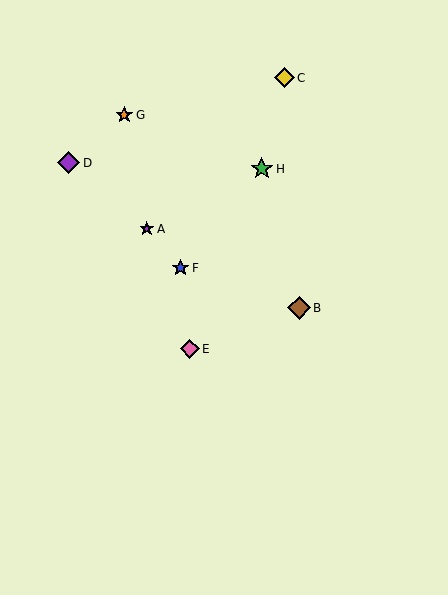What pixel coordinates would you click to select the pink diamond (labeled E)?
Click at (190, 349) to select the pink diamond E.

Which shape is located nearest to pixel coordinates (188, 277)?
The blue star (labeled F) at (180, 268) is nearest to that location.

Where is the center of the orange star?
The center of the orange star is at (124, 115).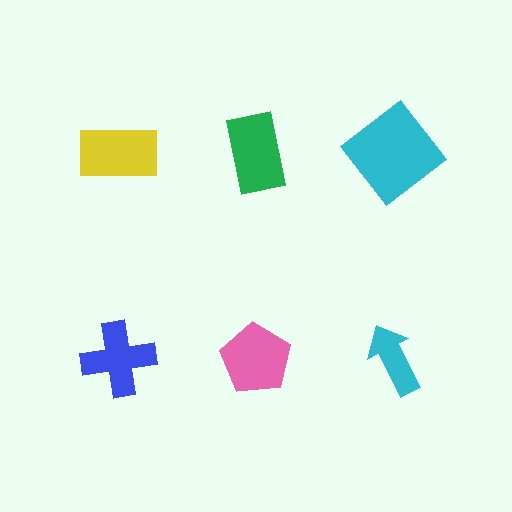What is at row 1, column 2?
A green rectangle.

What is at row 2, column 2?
A pink pentagon.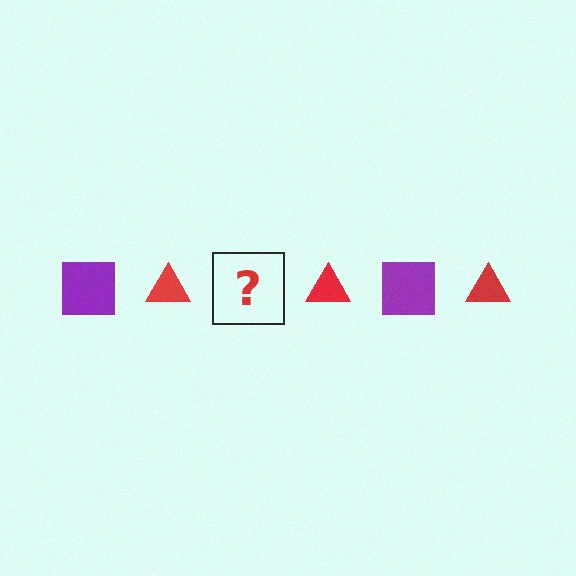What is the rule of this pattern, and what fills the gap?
The rule is that the pattern alternates between purple square and red triangle. The gap should be filled with a purple square.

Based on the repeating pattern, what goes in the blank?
The blank should be a purple square.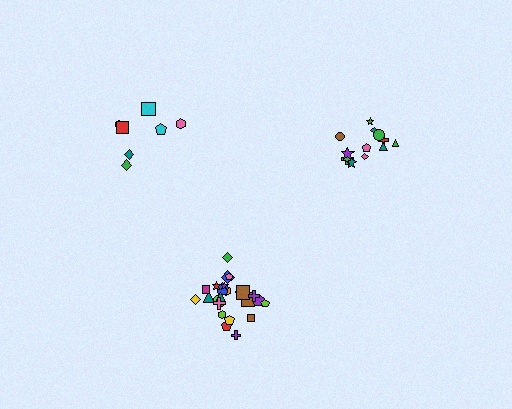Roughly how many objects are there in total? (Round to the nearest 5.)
Roughly 45 objects in total.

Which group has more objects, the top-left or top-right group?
The top-right group.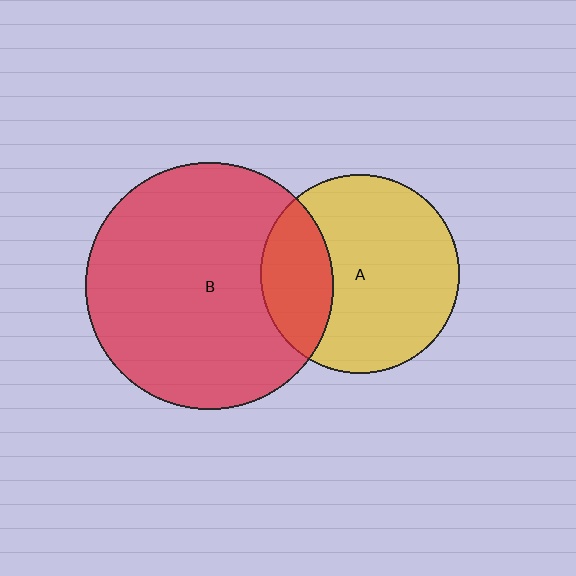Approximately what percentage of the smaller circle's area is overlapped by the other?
Approximately 25%.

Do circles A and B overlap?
Yes.